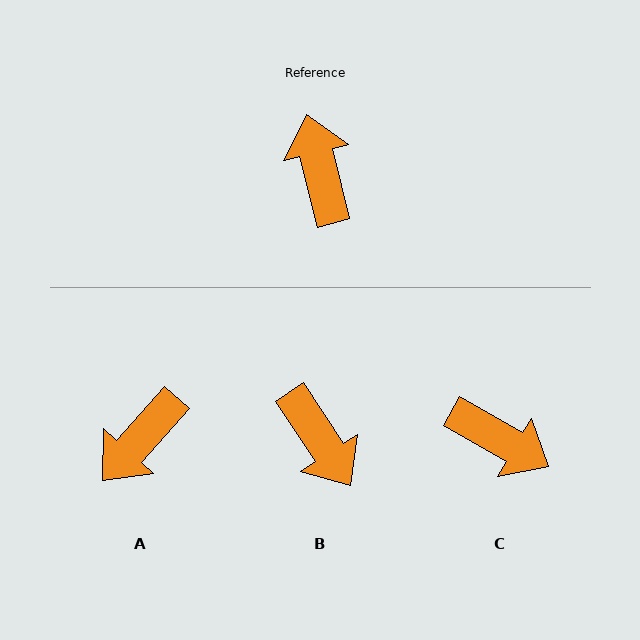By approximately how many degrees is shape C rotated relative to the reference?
Approximately 134 degrees clockwise.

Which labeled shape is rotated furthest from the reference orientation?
B, about 161 degrees away.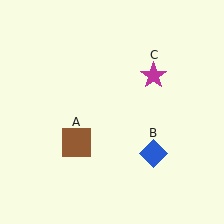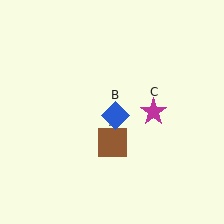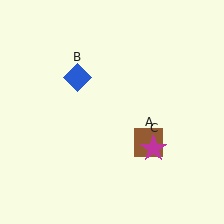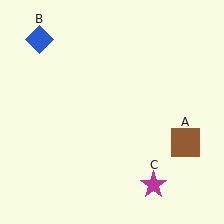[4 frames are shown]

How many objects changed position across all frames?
3 objects changed position: brown square (object A), blue diamond (object B), magenta star (object C).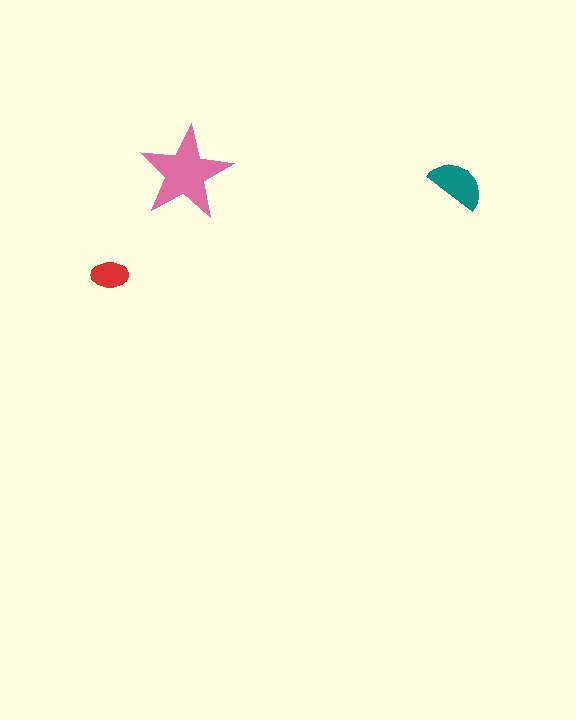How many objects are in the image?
There are 3 objects in the image.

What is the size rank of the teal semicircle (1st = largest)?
2nd.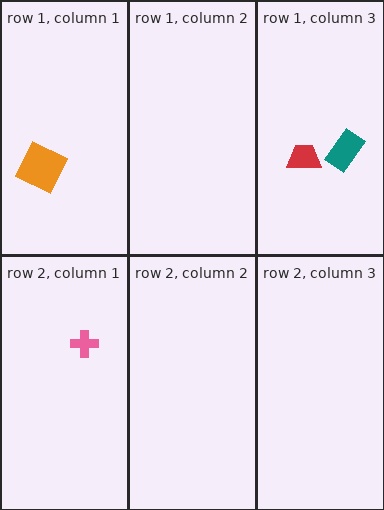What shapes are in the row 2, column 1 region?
The pink cross.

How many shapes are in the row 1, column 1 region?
1.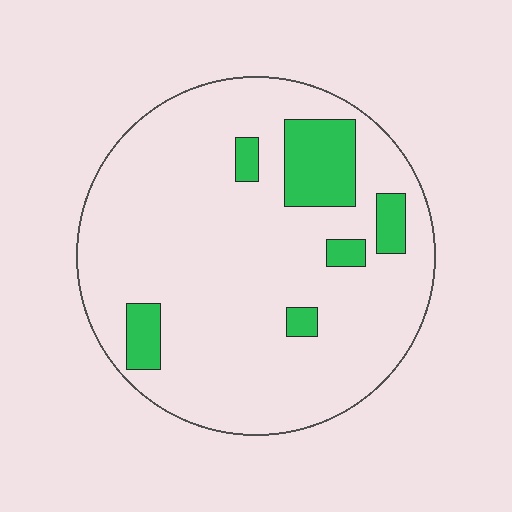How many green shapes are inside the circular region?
6.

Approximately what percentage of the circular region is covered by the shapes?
Approximately 15%.